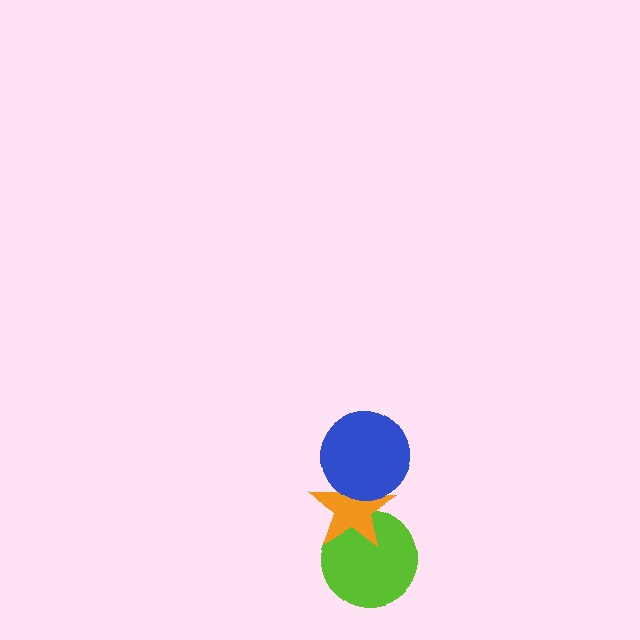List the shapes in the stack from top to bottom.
From top to bottom: the blue circle, the orange star, the lime circle.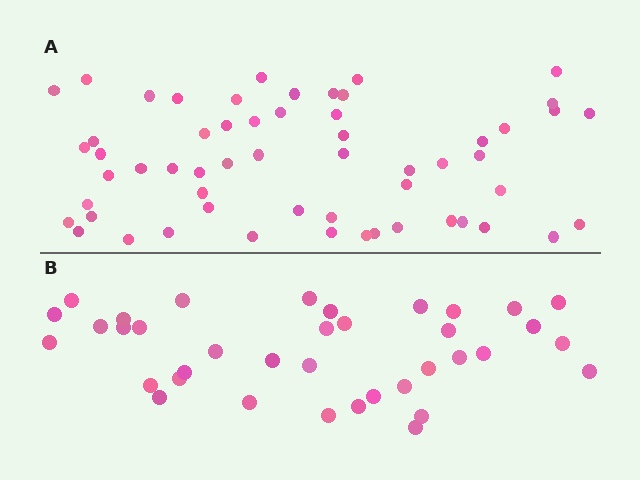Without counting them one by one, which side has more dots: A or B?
Region A (the top region) has more dots.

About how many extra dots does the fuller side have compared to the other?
Region A has approximately 20 more dots than region B.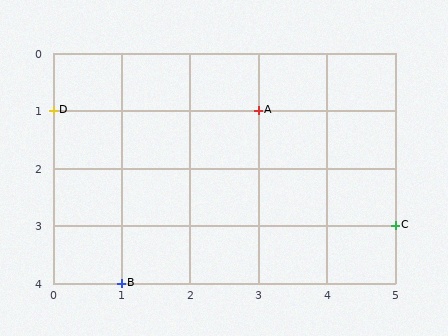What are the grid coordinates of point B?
Point B is at grid coordinates (1, 4).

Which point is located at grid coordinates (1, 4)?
Point B is at (1, 4).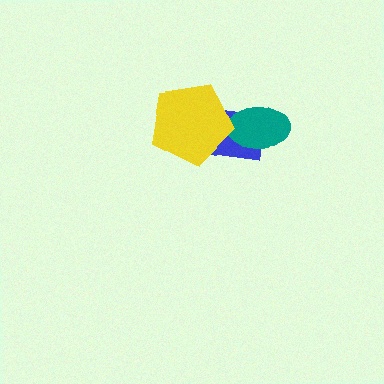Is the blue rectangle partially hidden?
Yes, it is partially covered by another shape.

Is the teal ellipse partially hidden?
Yes, it is partially covered by another shape.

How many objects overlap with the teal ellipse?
2 objects overlap with the teal ellipse.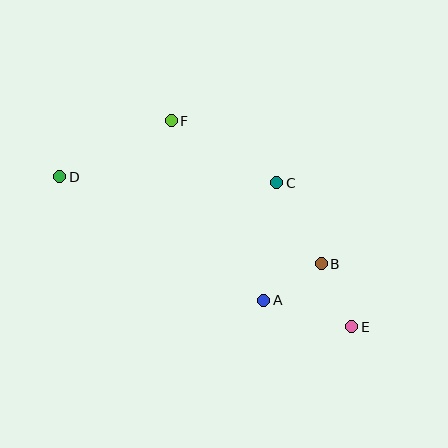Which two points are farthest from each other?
Points D and E are farthest from each other.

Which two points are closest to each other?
Points A and B are closest to each other.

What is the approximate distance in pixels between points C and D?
The distance between C and D is approximately 217 pixels.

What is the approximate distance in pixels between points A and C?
The distance between A and C is approximately 118 pixels.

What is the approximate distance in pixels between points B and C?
The distance between B and C is approximately 92 pixels.